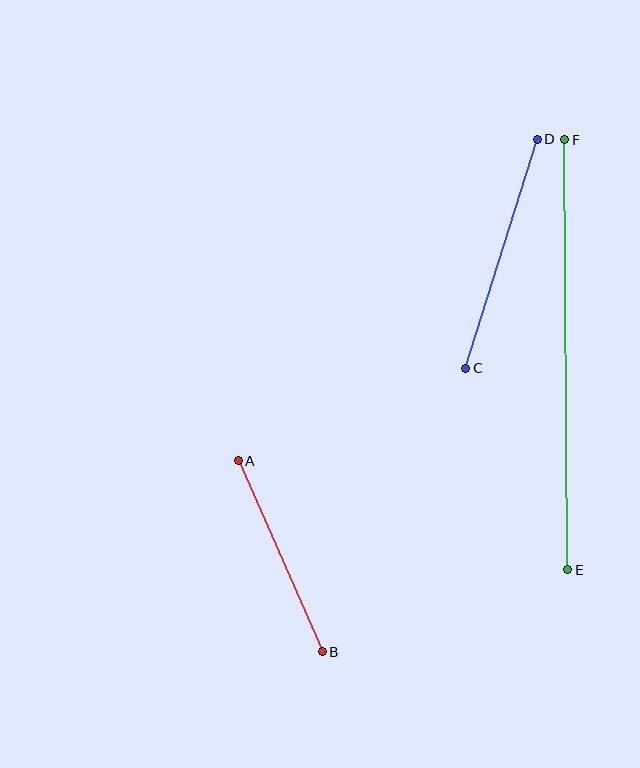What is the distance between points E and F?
The distance is approximately 430 pixels.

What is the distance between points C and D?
The distance is approximately 240 pixels.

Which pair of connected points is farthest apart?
Points E and F are farthest apart.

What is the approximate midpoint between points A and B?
The midpoint is at approximately (280, 556) pixels.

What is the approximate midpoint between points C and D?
The midpoint is at approximately (501, 254) pixels.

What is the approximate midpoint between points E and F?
The midpoint is at approximately (566, 355) pixels.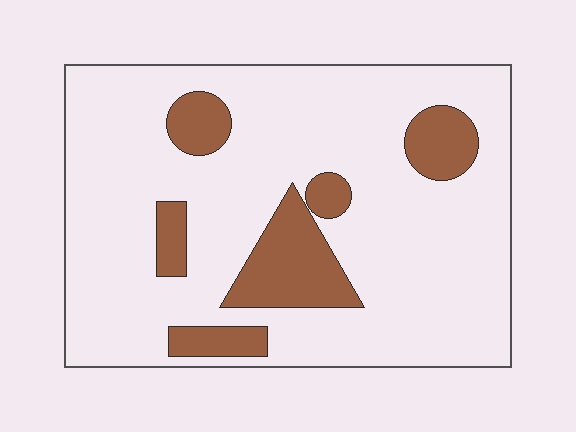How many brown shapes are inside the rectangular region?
6.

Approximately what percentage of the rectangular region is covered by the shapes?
Approximately 20%.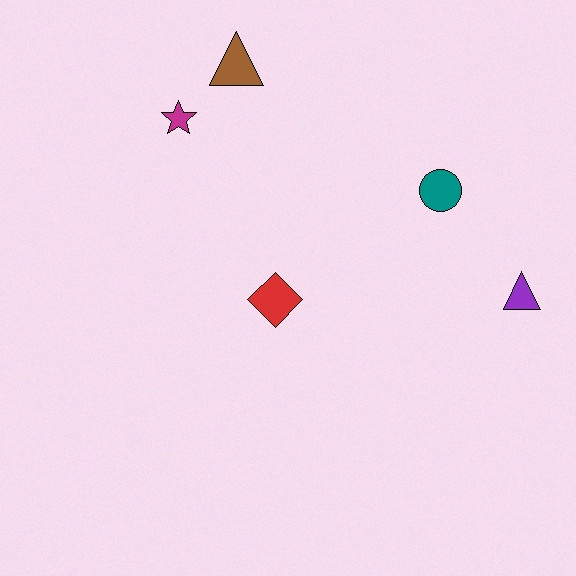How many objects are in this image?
There are 5 objects.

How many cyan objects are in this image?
There are no cyan objects.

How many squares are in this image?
There are no squares.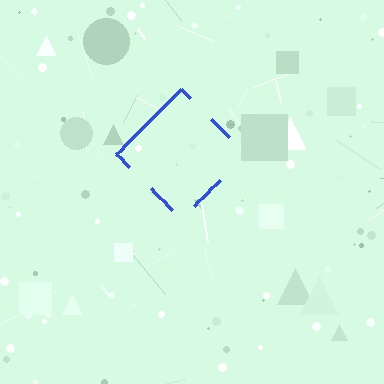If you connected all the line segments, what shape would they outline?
They would outline a diamond.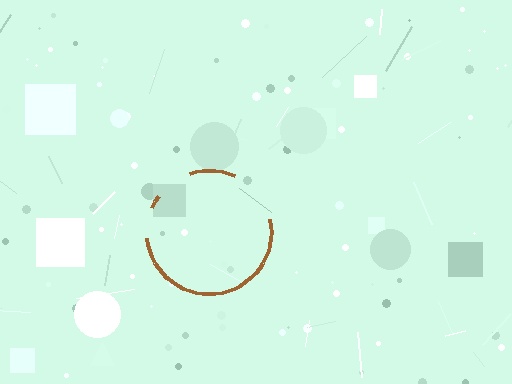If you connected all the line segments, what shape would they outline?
They would outline a circle.